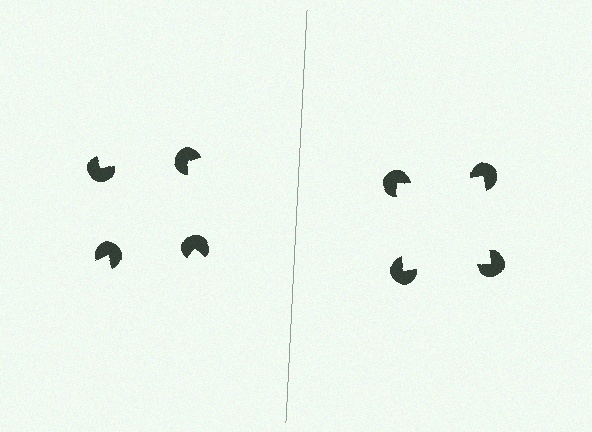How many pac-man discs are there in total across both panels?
8 — 4 on each side.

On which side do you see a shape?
An illusory square appears on the right side. On the left side the wedge cuts are rotated, so no coherent shape forms.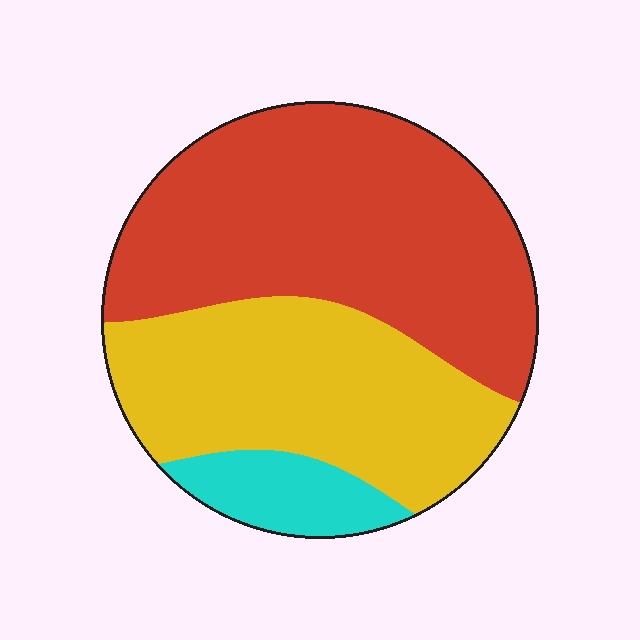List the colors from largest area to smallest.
From largest to smallest: red, yellow, cyan.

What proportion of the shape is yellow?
Yellow covers roughly 40% of the shape.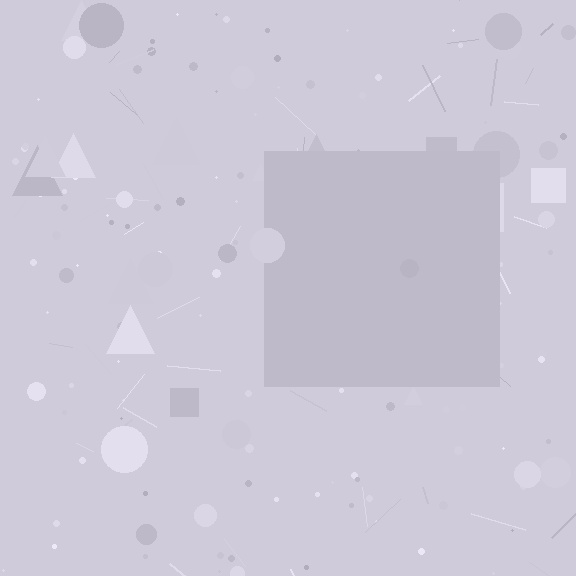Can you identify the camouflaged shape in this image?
The camouflaged shape is a square.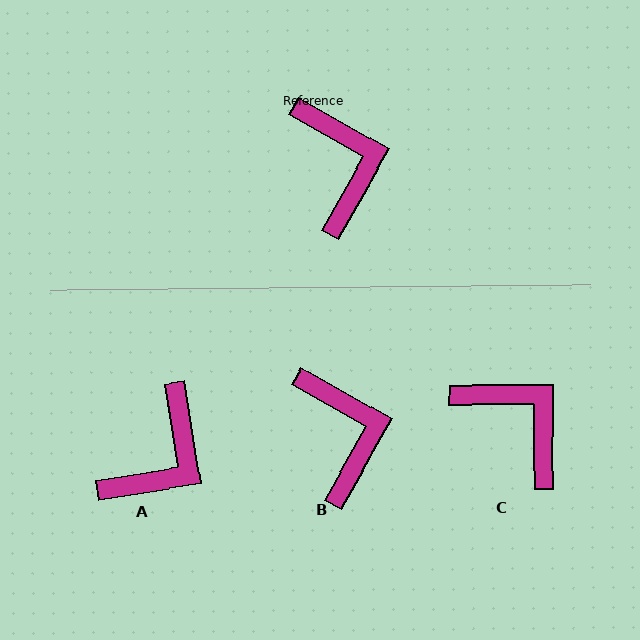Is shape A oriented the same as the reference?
No, it is off by about 52 degrees.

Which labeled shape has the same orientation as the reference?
B.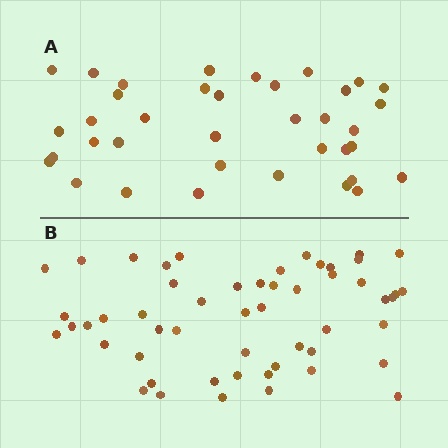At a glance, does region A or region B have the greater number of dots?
Region B (the bottom region) has more dots.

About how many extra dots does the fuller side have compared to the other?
Region B has approximately 15 more dots than region A.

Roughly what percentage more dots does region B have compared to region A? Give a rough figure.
About 45% more.